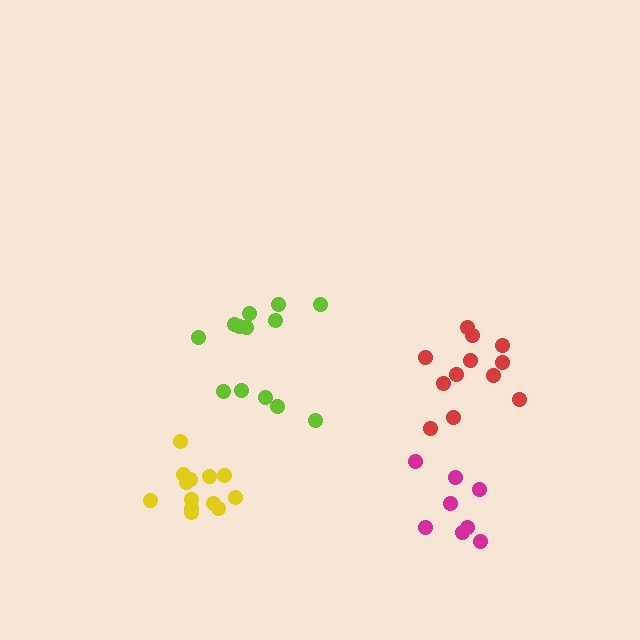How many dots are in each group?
Group 1: 12 dots, Group 2: 8 dots, Group 3: 13 dots, Group 4: 13 dots (46 total).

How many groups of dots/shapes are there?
There are 4 groups.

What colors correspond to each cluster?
The clusters are colored: red, magenta, yellow, lime.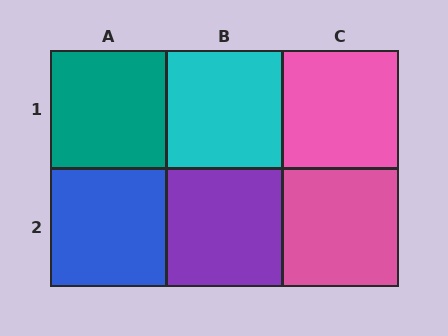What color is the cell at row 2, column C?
Pink.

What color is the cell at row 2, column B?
Purple.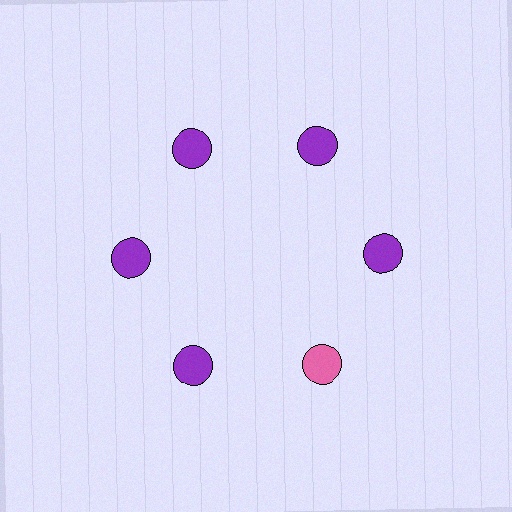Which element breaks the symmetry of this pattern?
The pink circle at roughly the 5 o'clock position breaks the symmetry. All other shapes are purple circles.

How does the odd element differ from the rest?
It has a different color: pink instead of purple.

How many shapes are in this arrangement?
There are 6 shapes arranged in a ring pattern.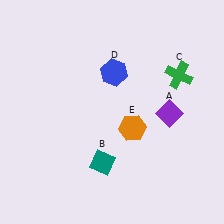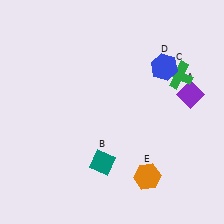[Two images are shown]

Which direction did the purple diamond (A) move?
The purple diamond (A) moved right.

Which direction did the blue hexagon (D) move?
The blue hexagon (D) moved right.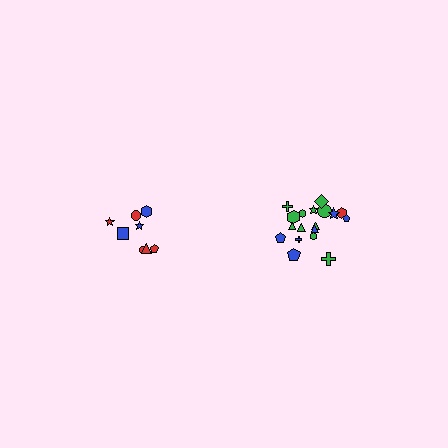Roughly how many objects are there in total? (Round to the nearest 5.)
Roughly 25 objects in total.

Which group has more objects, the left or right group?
The right group.